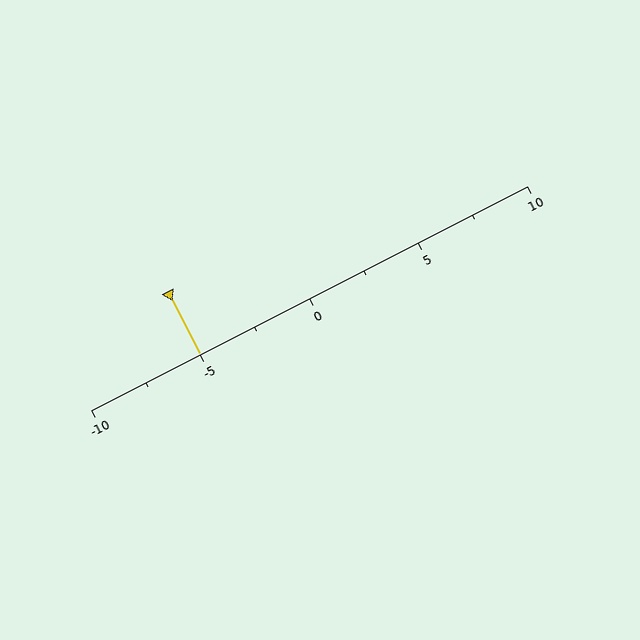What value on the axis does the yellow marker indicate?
The marker indicates approximately -5.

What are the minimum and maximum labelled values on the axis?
The axis runs from -10 to 10.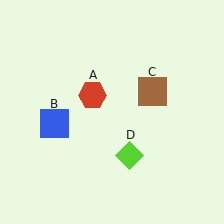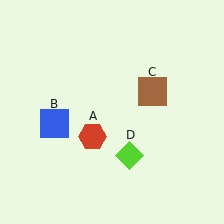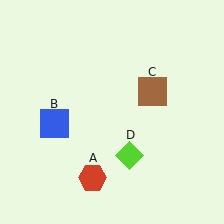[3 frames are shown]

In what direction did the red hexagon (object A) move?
The red hexagon (object A) moved down.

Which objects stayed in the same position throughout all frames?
Blue square (object B) and brown square (object C) and lime diamond (object D) remained stationary.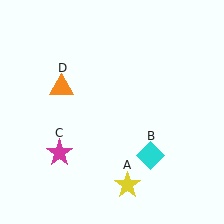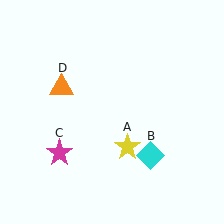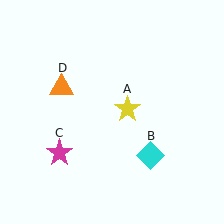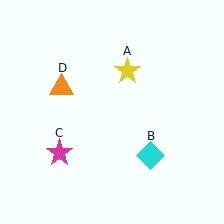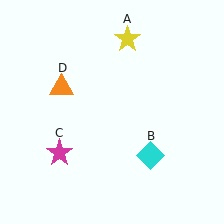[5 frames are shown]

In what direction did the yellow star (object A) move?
The yellow star (object A) moved up.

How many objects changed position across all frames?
1 object changed position: yellow star (object A).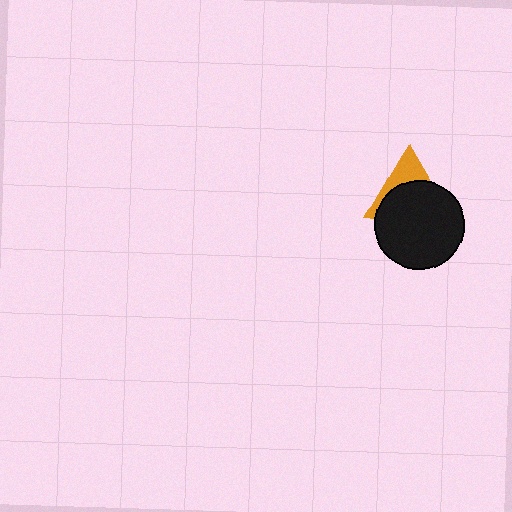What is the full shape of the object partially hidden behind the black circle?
The partially hidden object is an orange triangle.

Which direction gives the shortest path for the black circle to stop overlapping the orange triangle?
Moving down gives the shortest separation.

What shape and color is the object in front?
The object in front is a black circle.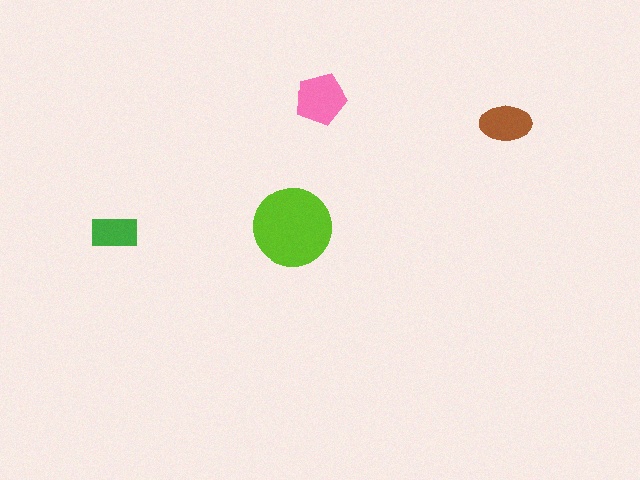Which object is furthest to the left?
The green rectangle is leftmost.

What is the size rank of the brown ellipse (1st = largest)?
3rd.